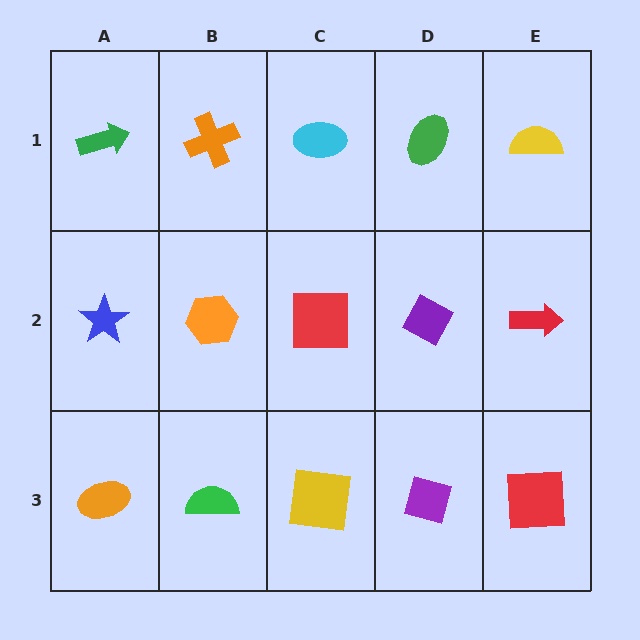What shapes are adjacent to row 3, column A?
A blue star (row 2, column A), a green semicircle (row 3, column B).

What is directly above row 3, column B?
An orange hexagon.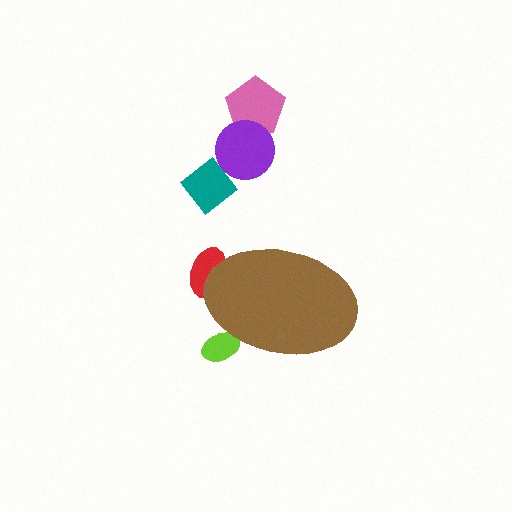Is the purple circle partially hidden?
No, the purple circle is fully visible.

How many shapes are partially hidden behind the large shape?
2 shapes are partially hidden.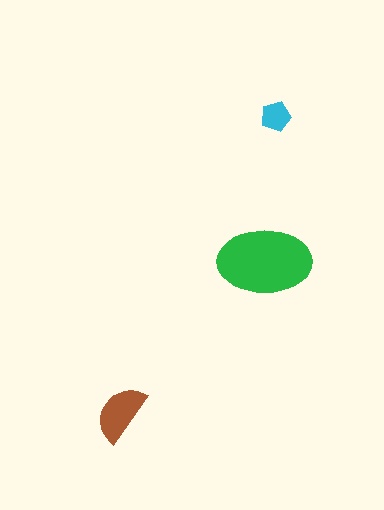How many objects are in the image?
There are 3 objects in the image.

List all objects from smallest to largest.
The cyan pentagon, the brown semicircle, the green ellipse.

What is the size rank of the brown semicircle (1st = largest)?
2nd.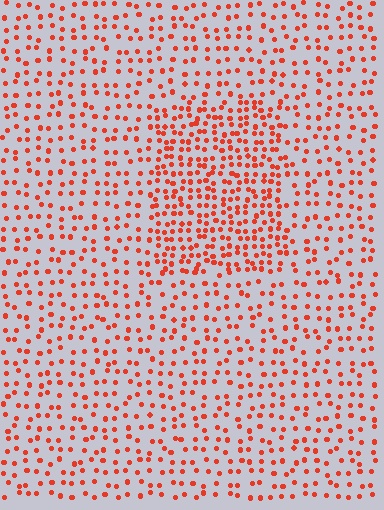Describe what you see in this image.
The image contains small red elements arranged at two different densities. A rectangle-shaped region is visible where the elements are more densely packed than the surrounding area.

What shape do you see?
I see a rectangle.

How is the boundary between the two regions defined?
The boundary is defined by a change in element density (approximately 1.9x ratio). All elements are the same color, size, and shape.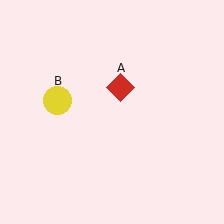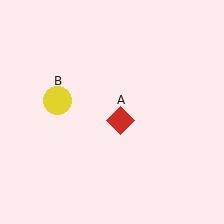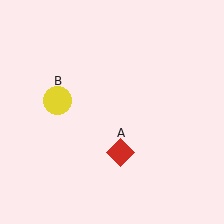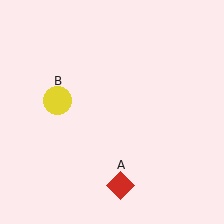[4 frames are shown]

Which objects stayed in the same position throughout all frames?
Yellow circle (object B) remained stationary.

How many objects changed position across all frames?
1 object changed position: red diamond (object A).